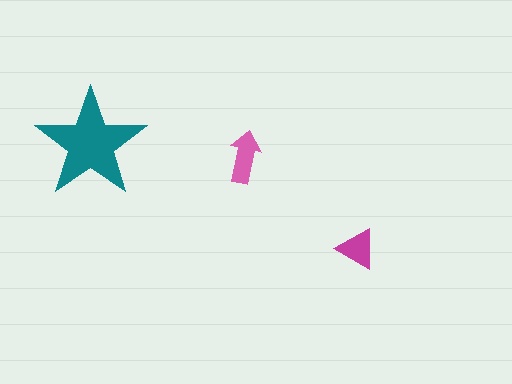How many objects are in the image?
There are 3 objects in the image.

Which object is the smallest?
The magenta triangle.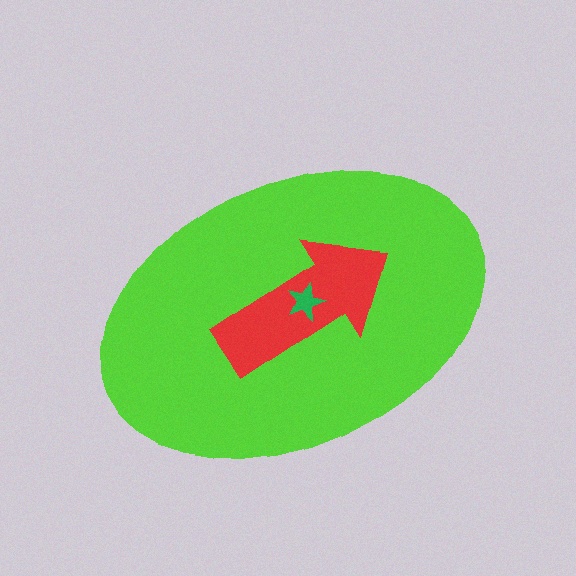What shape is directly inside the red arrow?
The green star.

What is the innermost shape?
The green star.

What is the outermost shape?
The lime ellipse.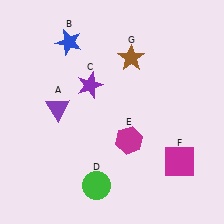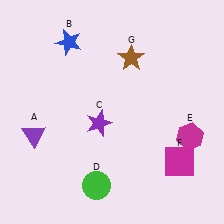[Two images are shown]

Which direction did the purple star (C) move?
The purple star (C) moved down.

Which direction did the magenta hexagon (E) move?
The magenta hexagon (E) moved right.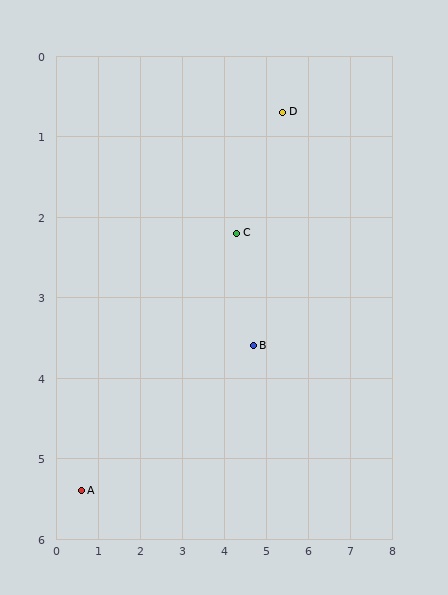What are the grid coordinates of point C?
Point C is at approximately (4.3, 2.2).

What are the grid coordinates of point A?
Point A is at approximately (0.6, 5.4).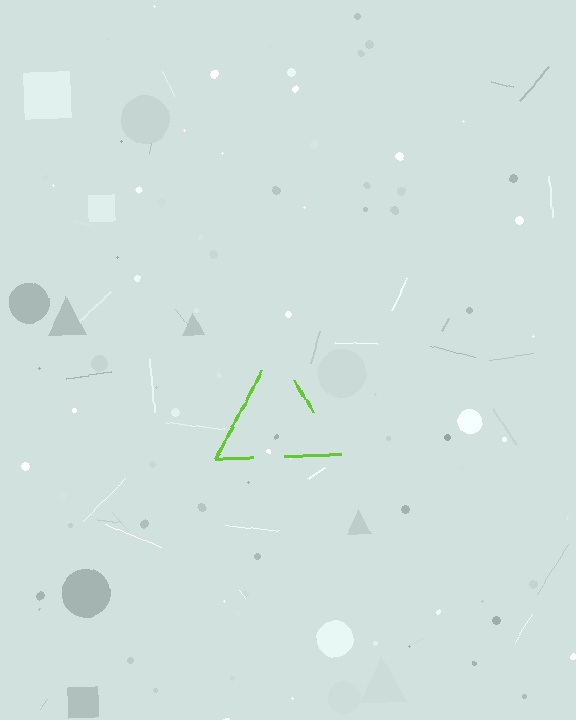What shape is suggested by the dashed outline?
The dashed outline suggests a triangle.